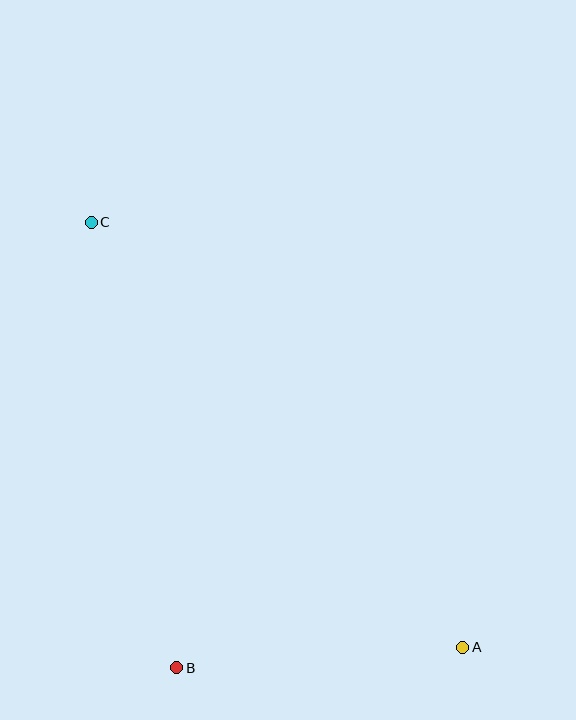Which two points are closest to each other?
Points A and B are closest to each other.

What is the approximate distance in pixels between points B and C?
The distance between B and C is approximately 454 pixels.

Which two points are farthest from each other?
Points A and C are farthest from each other.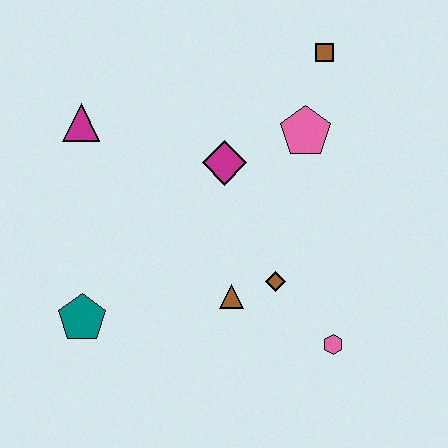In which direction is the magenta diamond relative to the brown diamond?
The magenta diamond is above the brown diamond.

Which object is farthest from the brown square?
The teal pentagon is farthest from the brown square.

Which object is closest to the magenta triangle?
The magenta diamond is closest to the magenta triangle.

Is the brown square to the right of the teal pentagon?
Yes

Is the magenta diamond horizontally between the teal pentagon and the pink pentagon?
Yes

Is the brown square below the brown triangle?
No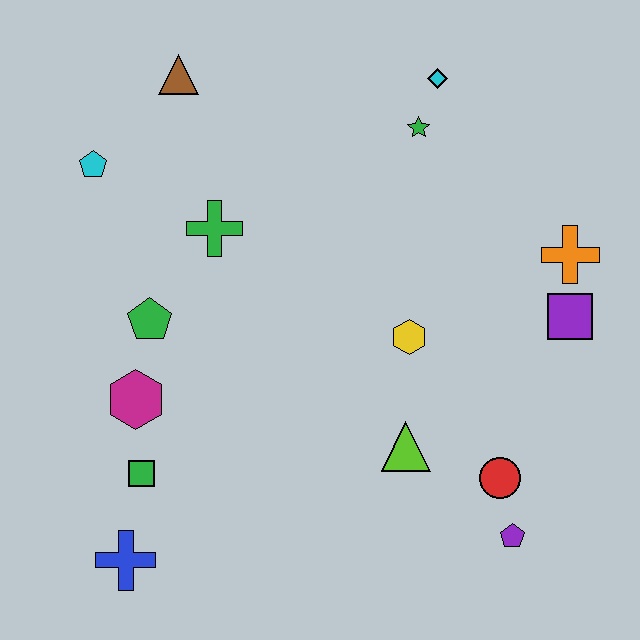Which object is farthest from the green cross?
The purple pentagon is farthest from the green cross.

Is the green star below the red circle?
No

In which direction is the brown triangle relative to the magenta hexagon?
The brown triangle is above the magenta hexagon.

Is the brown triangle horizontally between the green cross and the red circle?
No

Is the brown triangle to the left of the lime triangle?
Yes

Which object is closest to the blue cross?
The green square is closest to the blue cross.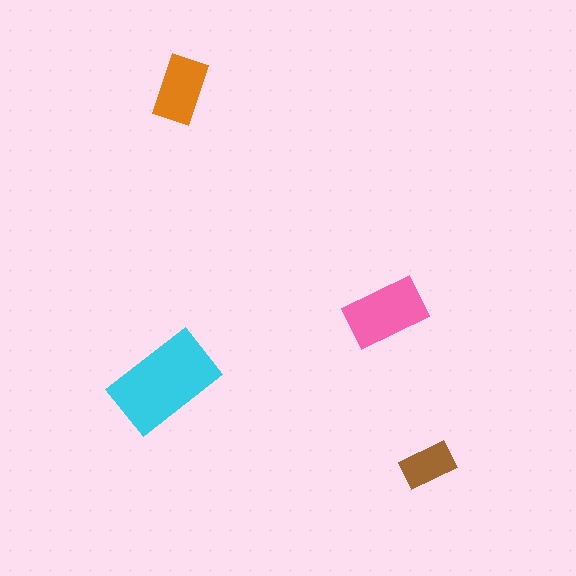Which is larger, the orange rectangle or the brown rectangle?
The orange one.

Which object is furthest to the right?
The brown rectangle is rightmost.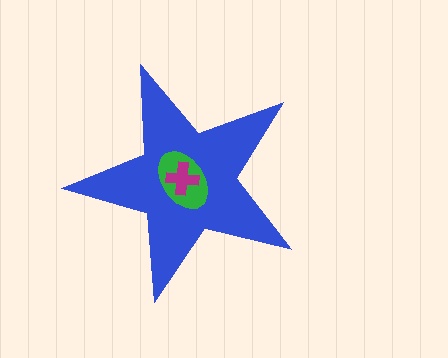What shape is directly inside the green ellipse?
The magenta cross.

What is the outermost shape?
The blue star.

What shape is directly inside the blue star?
The green ellipse.